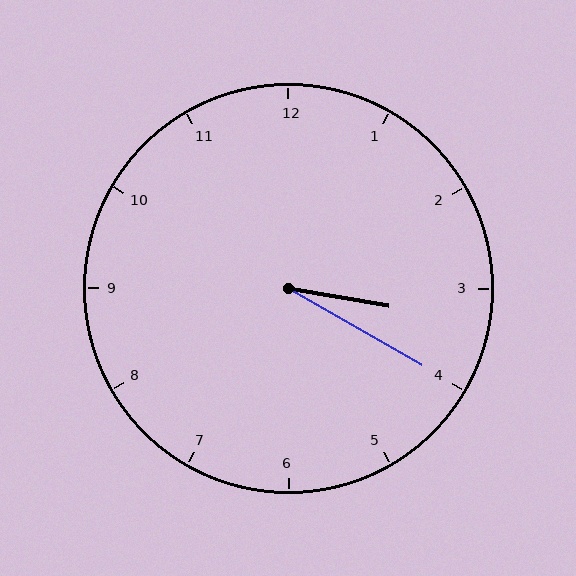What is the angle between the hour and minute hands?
Approximately 20 degrees.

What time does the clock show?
3:20.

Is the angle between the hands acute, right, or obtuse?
It is acute.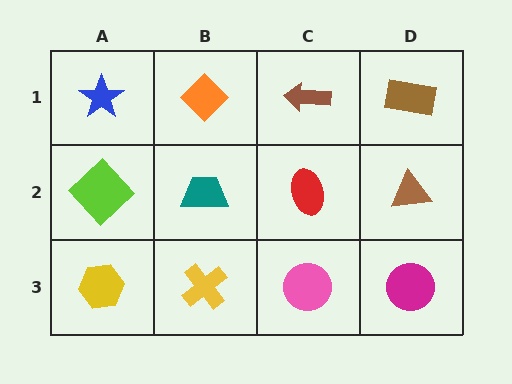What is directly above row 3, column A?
A lime diamond.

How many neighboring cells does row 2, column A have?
3.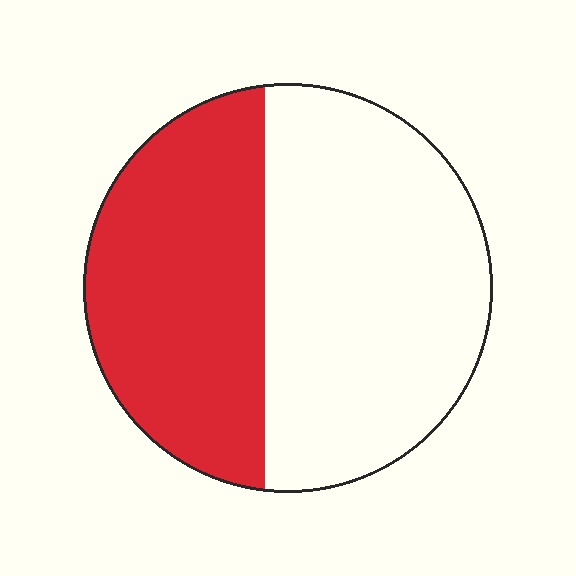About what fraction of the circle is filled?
About two fifths (2/5).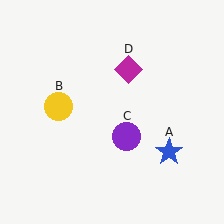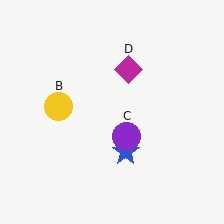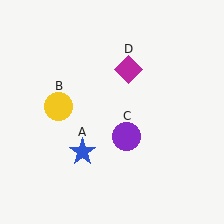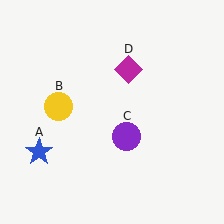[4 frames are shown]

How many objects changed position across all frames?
1 object changed position: blue star (object A).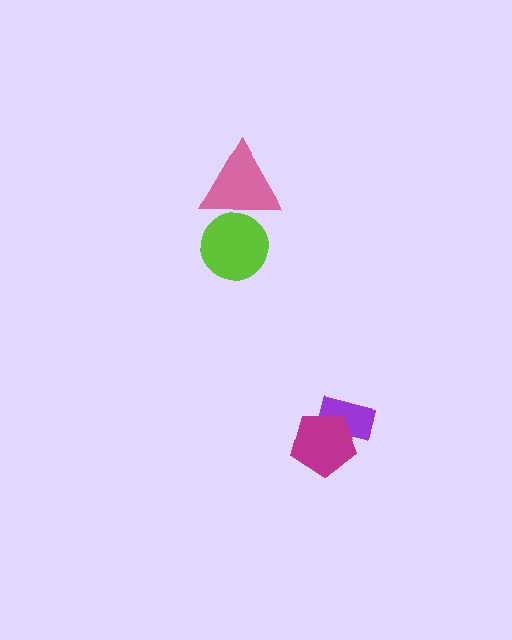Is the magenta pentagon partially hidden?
No, no other shape covers it.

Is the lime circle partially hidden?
Yes, it is partially covered by another shape.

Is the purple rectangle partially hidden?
Yes, it is partially covered by another shape.